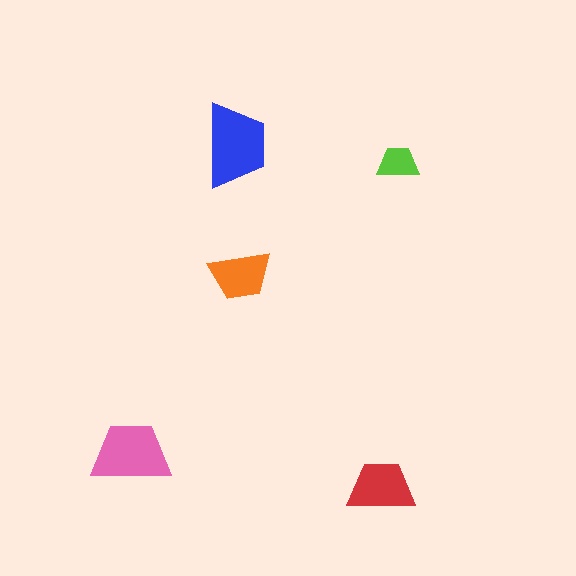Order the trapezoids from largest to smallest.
the blue one, the pink one, the red one, the orange one, the lime one.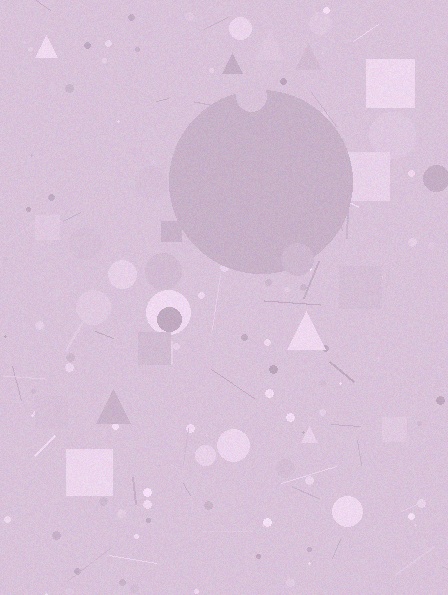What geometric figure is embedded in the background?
A circle is embedded in the background.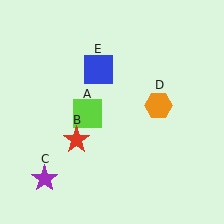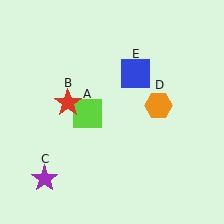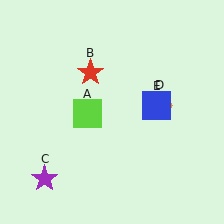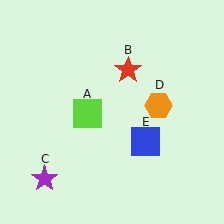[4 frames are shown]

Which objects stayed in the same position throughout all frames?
Lime square (object A) and purple star (object C) and orange hexagon (object D) remained stationary.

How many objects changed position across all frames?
2 objects changed position: red star (object B), blue square (object E).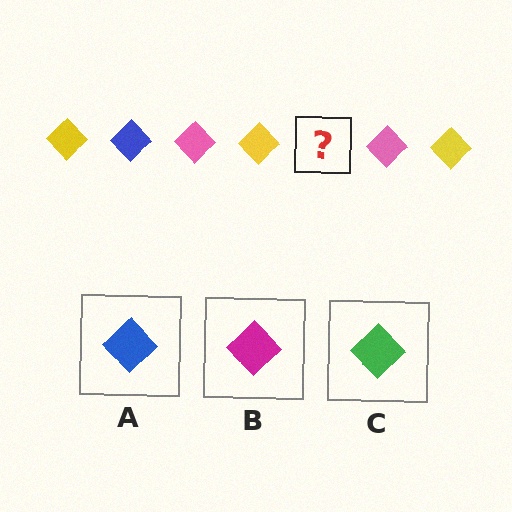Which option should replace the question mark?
Option A.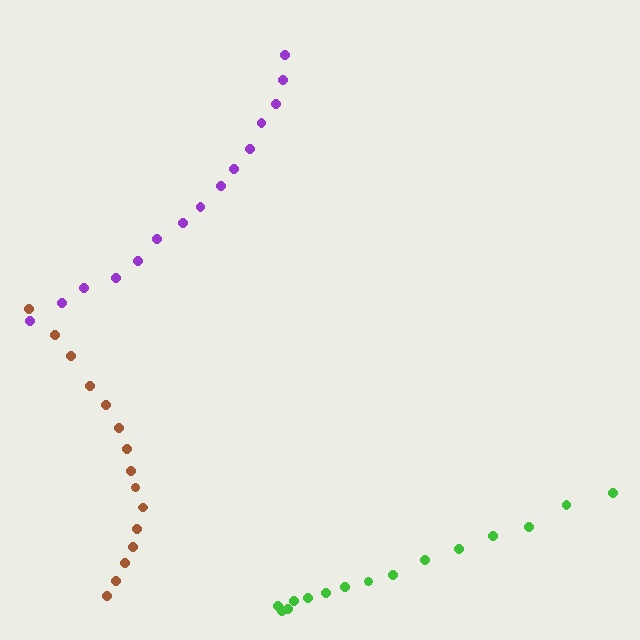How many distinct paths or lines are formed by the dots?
There are 3 distinct paths.